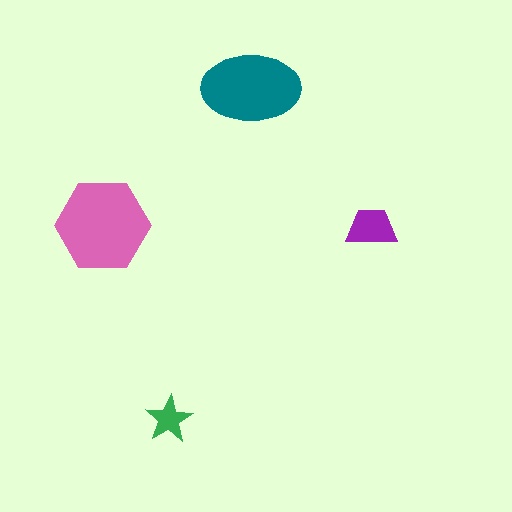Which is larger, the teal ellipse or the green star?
The teal ellipse.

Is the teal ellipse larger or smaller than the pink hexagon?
Smaller.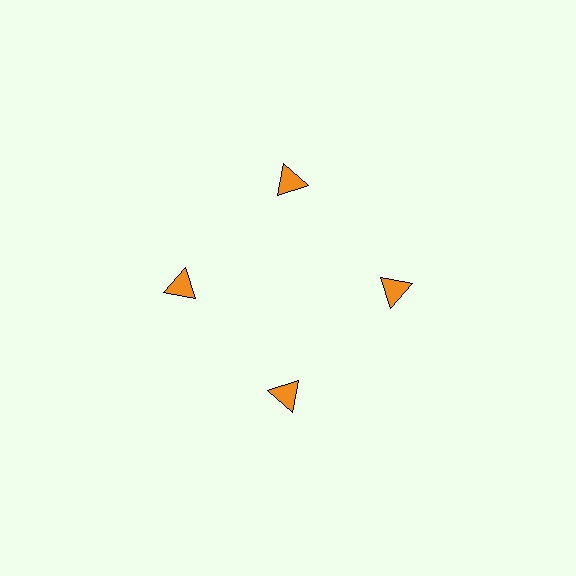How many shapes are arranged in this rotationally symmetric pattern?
There are 4 shapes, arranged in 4 groups of 1.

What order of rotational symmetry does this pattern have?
This pattern has 4-fold rotational symmetry.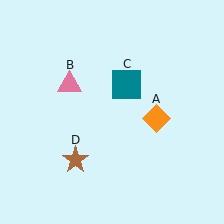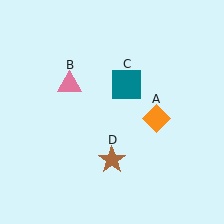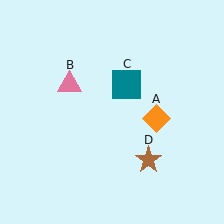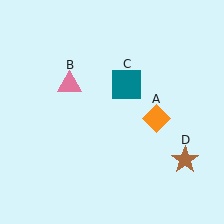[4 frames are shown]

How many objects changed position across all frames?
1 object changed position: brown star (object D).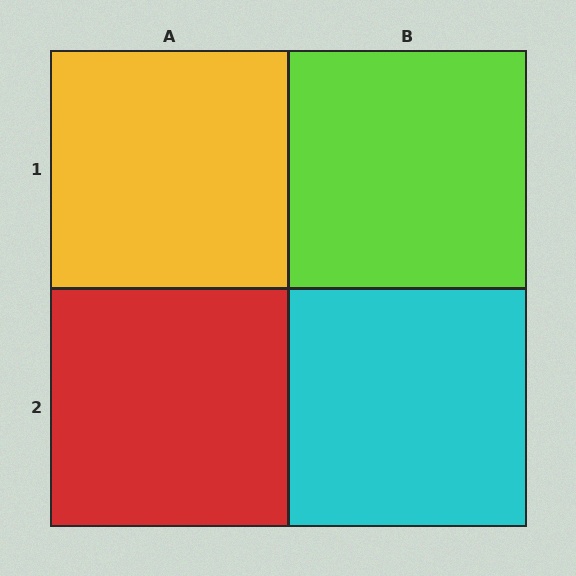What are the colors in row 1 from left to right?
Yellow, lime.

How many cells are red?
1 cell is red.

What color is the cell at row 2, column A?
Red.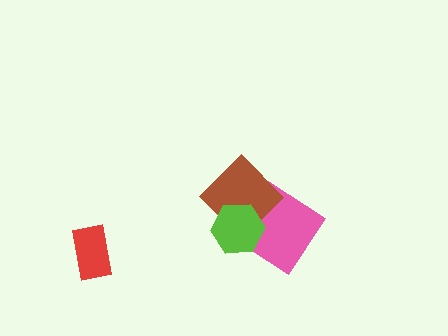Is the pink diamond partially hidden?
Yes, it is partially covered by another shape.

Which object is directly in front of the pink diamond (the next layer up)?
The brown diamond is directly in front of the pink diamond.